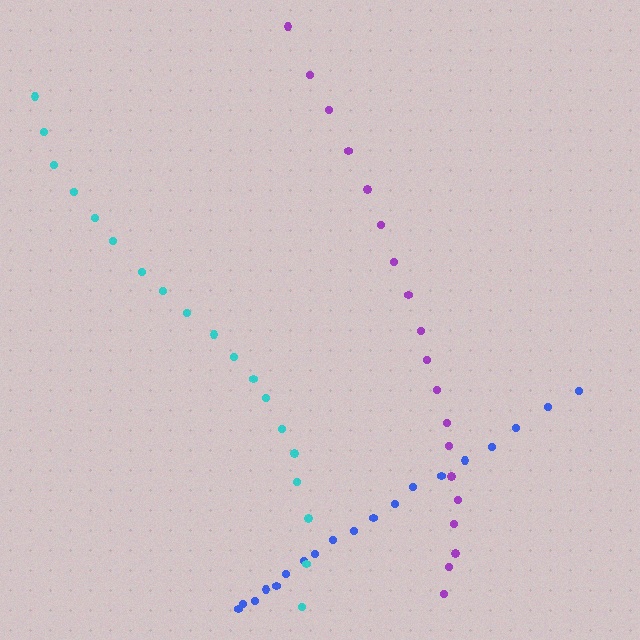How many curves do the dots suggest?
There are 3 distinct paths.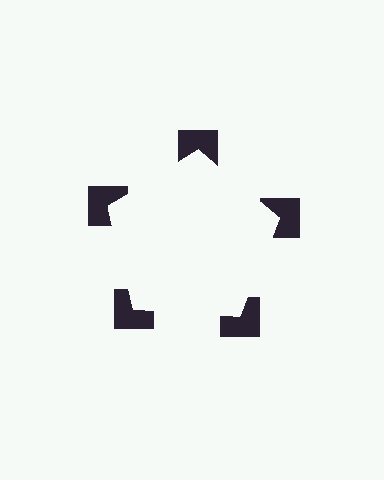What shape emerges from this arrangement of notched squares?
An illusory pentagon — its edges are inferred from the aligned wedge cuts in the notched squares, not physically drawn.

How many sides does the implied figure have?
5 sides.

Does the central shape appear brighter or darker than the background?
It typically appears slightly brighter than the background, even though no actual brightness change is drawn.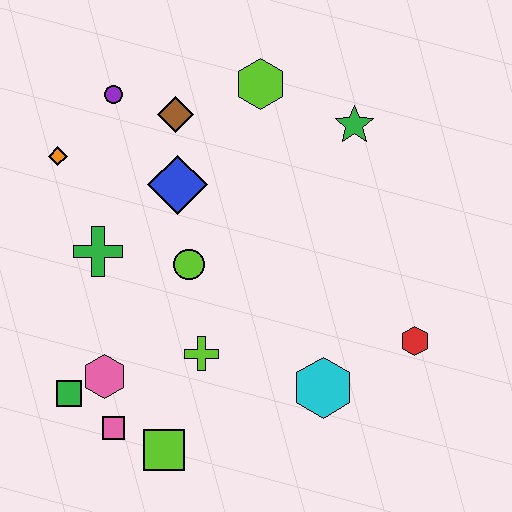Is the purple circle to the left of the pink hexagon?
No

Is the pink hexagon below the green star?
Yes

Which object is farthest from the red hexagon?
The orange diamond is farthest from the red hexagon.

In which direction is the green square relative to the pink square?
The green square is to the left of the pink square.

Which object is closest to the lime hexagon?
The brown diamond is closest to the lime hexagon.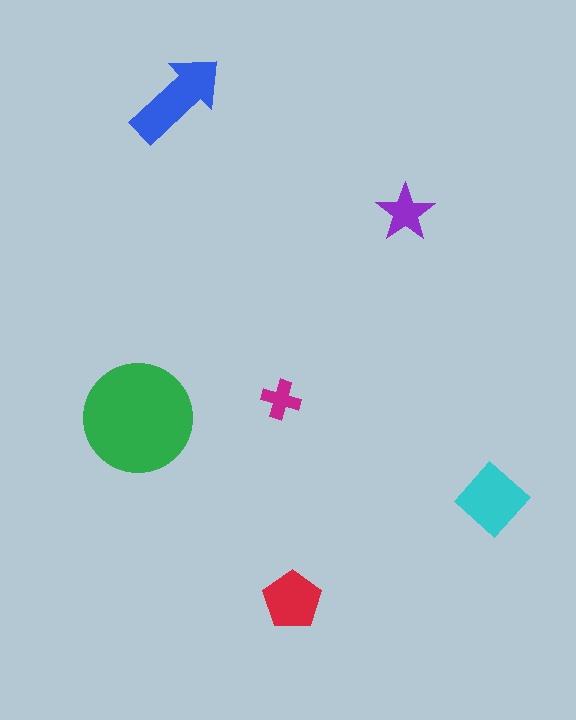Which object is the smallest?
The magenta cross.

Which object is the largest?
The green circle.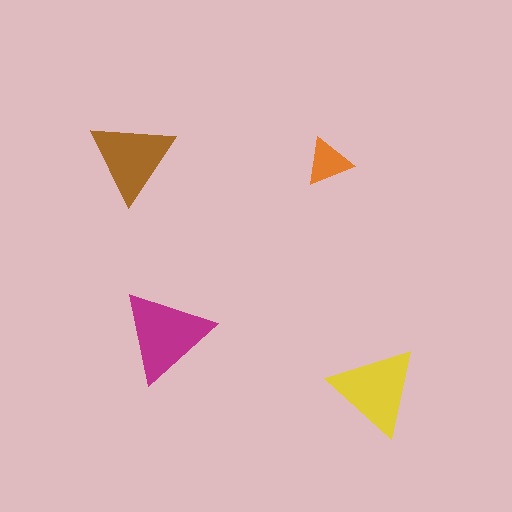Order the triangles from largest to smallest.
the magenta one, the yellow one, the brown one, the orange one.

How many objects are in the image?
There are 4 objects in the image.